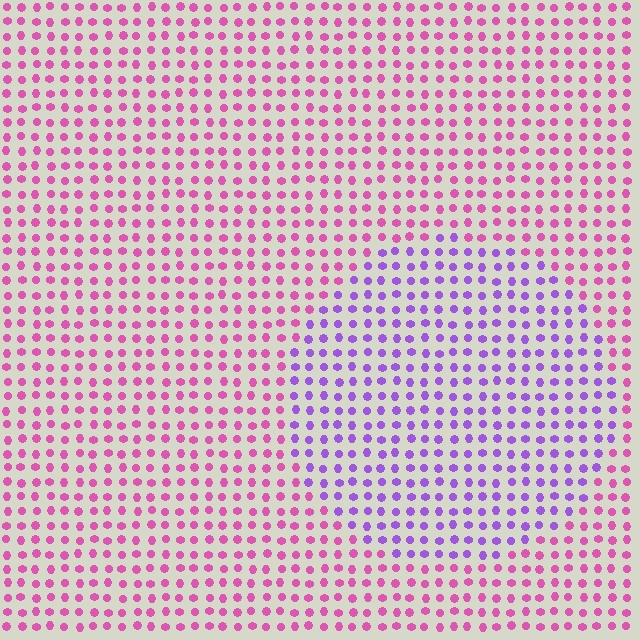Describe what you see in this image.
The image is filled with small pink elements in a uniform arrangement. A circle-shaped region is visible where the elements are tinted to a slightly different hue, forming a subtle color boundary.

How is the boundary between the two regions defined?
The boundary is defined purely by a slight shift in hue (about 47 degrees). Spacing, size, and orientation are identical on both sides.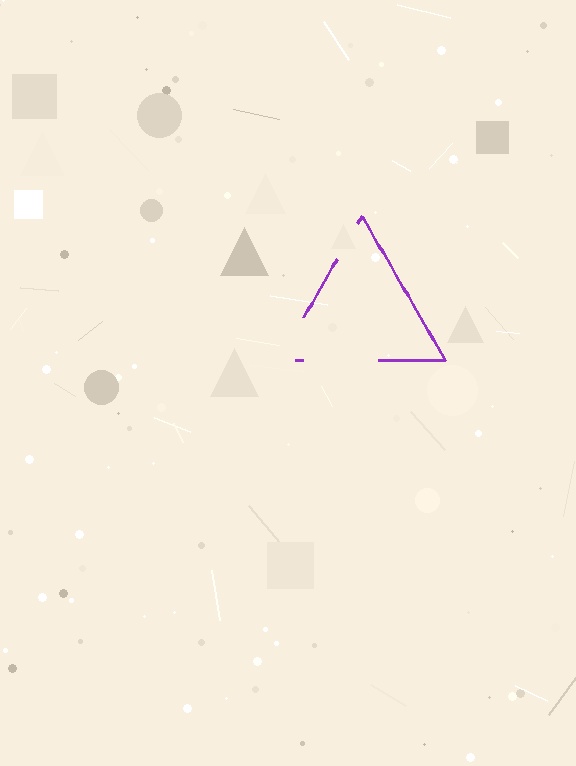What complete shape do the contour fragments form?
The contour fragments form a triangle.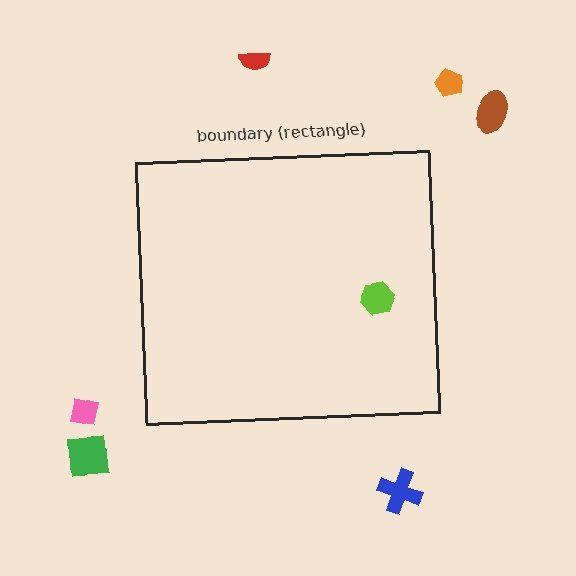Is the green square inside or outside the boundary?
Outside.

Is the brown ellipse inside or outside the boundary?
Outside.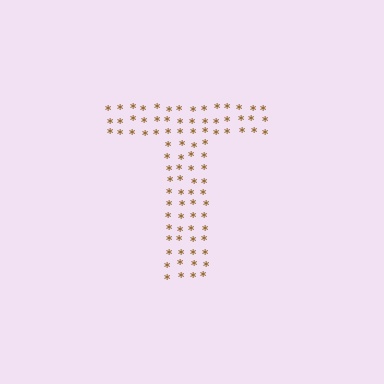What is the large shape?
The large shape is the letter T.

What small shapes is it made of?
It is made of small asterisks.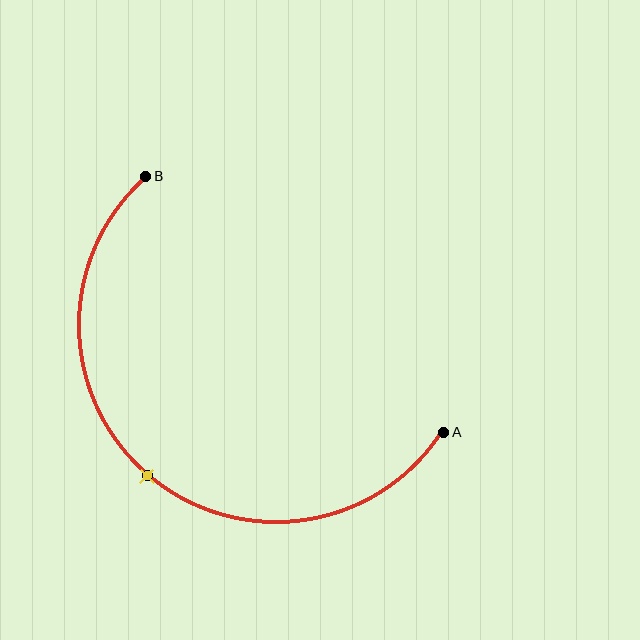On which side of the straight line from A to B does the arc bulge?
The arc bulges below and to the left of the straight line connecting A and B.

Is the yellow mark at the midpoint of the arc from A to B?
Yes. The yellow mark lies on the arc at equal arc-length from both A and B — it is the arc midpoint.